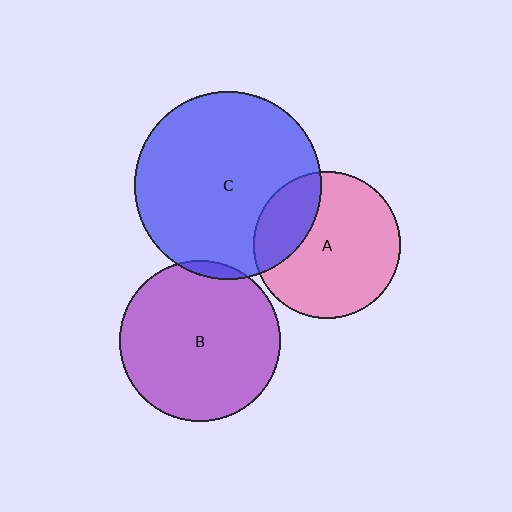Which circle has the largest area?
Circle C (blue).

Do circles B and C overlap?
Yes.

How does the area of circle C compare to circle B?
Approximately 1.4 times.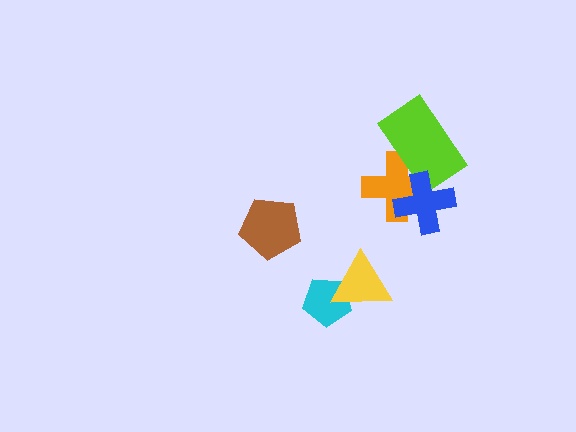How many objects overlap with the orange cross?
2 objects overlap with the orange cross.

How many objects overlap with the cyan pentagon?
1 object overlaps with the cyan pentagon.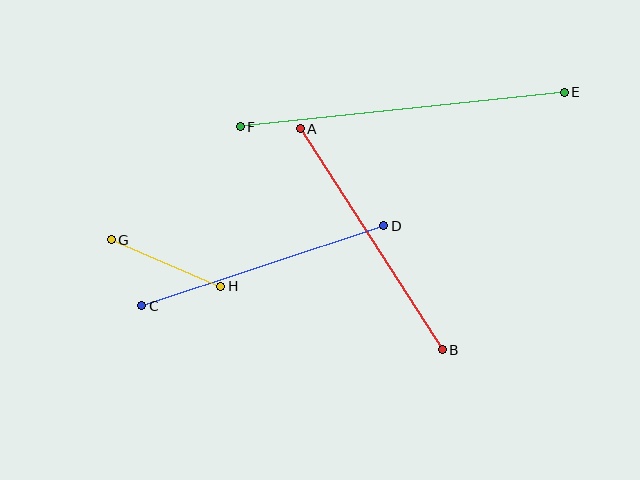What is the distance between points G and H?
The distance is approximately 119 pixels.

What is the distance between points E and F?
The distance is approximately 326 pixels.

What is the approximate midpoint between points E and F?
The midpoint is at approximately (402, 109) pixels.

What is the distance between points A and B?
The distance is approximately 263 pixels.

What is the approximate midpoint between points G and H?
The midpoint is at approximately (166, 263) pixels.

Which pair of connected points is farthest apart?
Points E and F are farthest apart.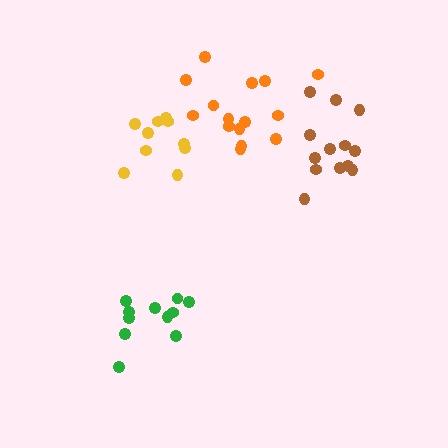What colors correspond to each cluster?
The clusters are colored: green, orange, brown, yellow.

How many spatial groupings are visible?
There are 4 spatial groupings.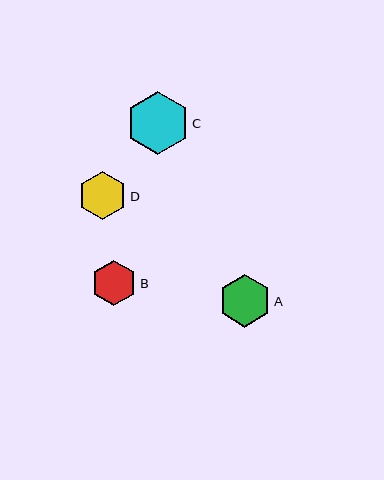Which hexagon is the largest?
Hexagon C is the largest with a size of approximately 63 pixels.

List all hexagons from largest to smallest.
From largest to smallest: C, A, D, B.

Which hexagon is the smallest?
Hexagon B is the smallest with a size of approximately 46 pixels.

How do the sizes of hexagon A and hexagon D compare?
Hexagon A and hexagon D are approximately the same size.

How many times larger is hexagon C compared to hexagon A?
Hexagon C is approximately 1.2 times the size of hexagon A.